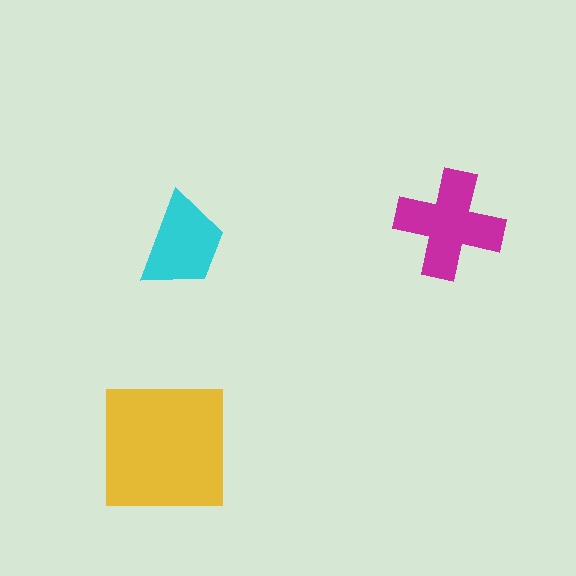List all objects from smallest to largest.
The cyan trapezoid, the magenta cross, the yellow square.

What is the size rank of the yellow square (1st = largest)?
1st.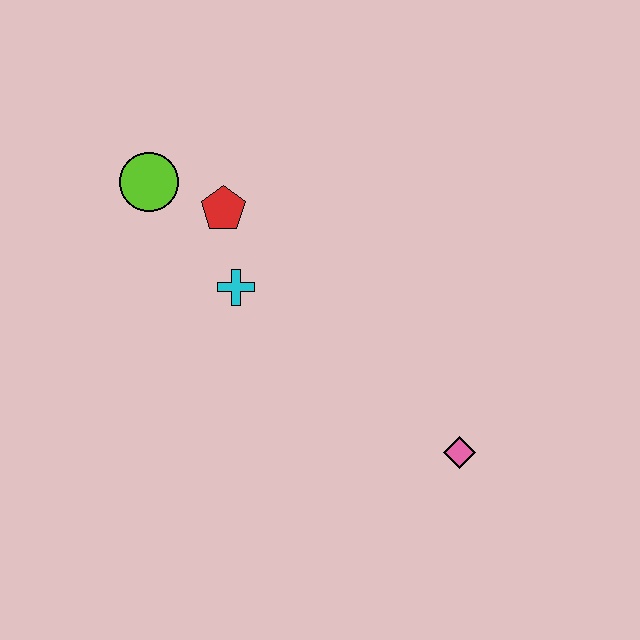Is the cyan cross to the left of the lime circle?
No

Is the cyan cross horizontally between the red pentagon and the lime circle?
No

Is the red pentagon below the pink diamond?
No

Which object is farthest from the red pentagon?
The pink diamond is farthest from the red pentagon.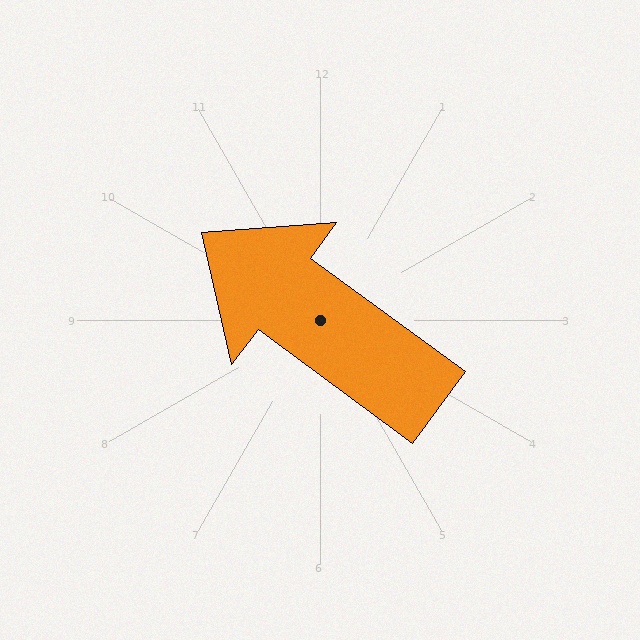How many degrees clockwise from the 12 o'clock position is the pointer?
Approximately 306 degrees.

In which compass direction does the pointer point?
Northwest.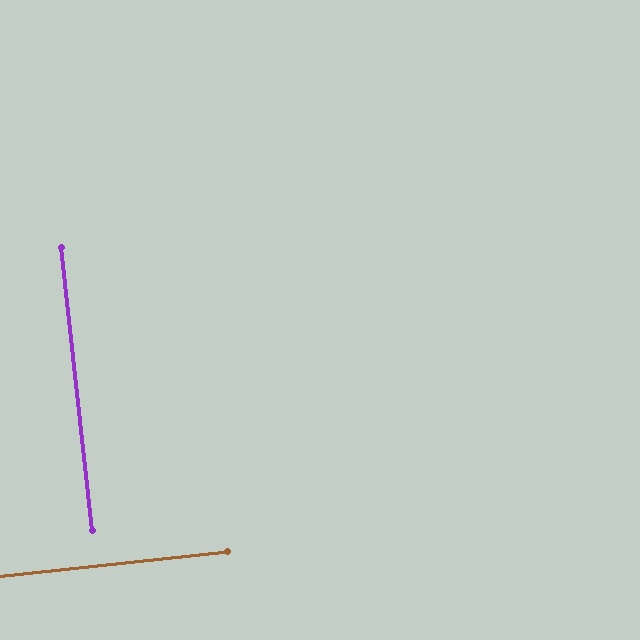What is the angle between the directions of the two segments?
Approximately 90 degrees.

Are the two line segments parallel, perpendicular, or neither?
Perpendicular — they meet at approximately 90°.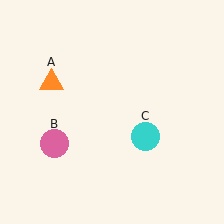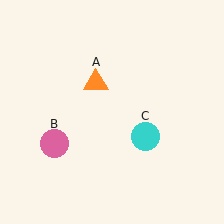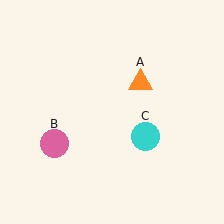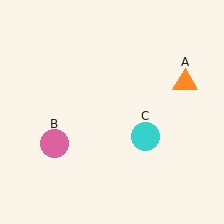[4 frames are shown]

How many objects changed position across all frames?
1 object changed position: orange triangle (object A).